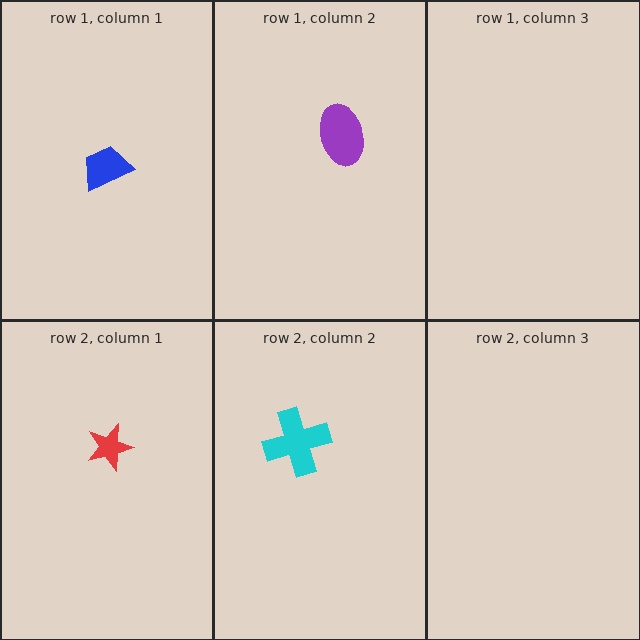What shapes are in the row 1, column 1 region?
The blue trapezoid.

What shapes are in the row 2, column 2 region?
The cyan cross.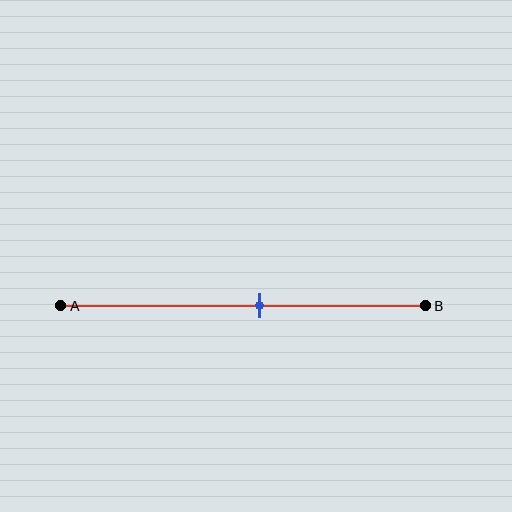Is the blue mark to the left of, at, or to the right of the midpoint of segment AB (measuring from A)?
The blue mark is to the right of the midpoint of segment AB.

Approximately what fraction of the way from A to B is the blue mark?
The blue mark is approximately 55% of the way from A to B.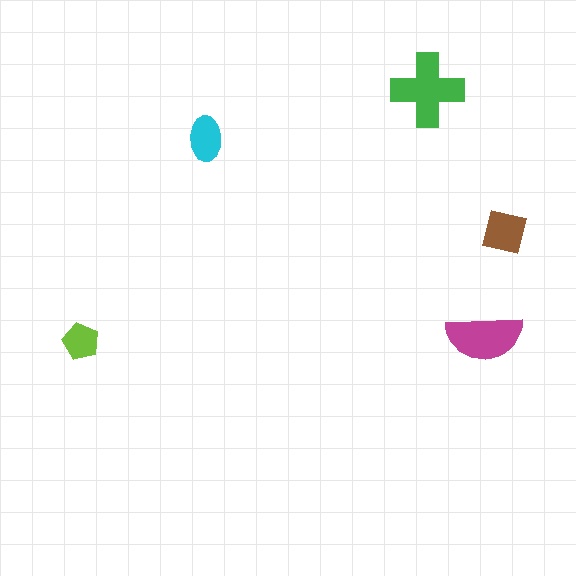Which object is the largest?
The green cross.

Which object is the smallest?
The lime pentagon.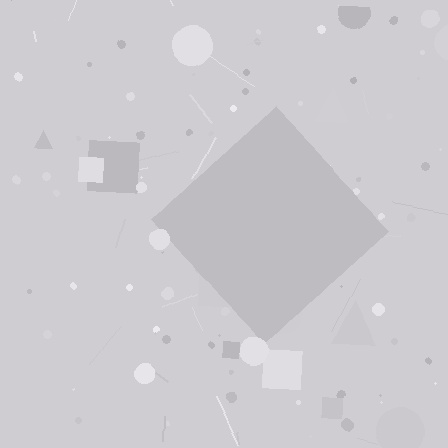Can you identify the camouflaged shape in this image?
The camouflaged shape is a diamond.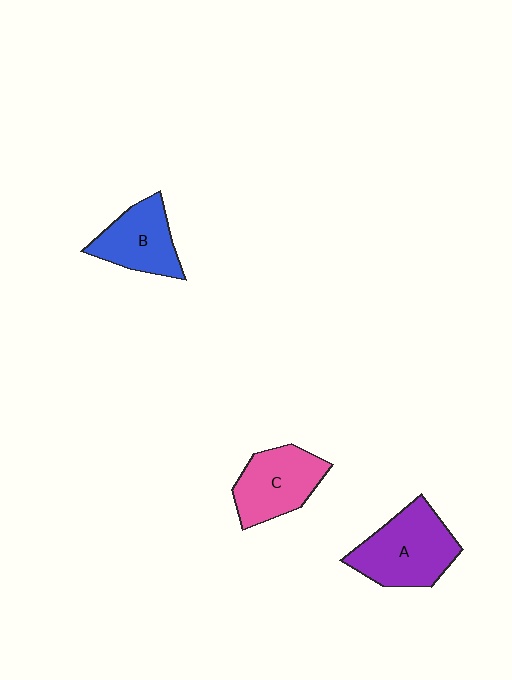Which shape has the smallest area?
Shape B (blue).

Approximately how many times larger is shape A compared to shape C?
Approximately 1.2 times.